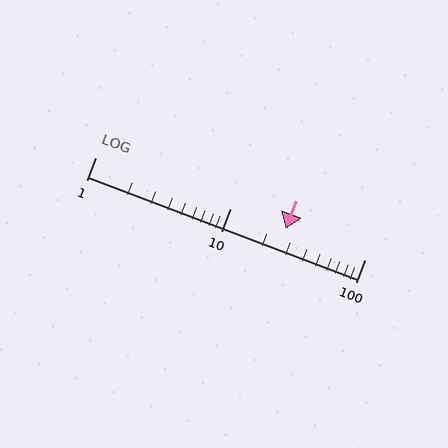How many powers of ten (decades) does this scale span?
The scale spans 2 decades, from 1 to 100.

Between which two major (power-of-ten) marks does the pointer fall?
The pointer is between 10 and 100.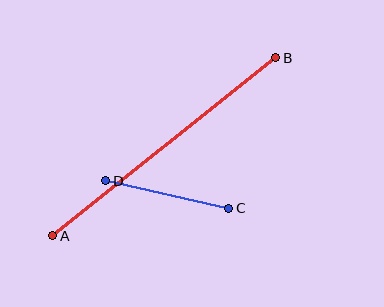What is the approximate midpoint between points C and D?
The midpoint is at approximately (167, 194) pixels.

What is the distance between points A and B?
The distance is approximately 286 pixels.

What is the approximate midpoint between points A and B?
The midpoint is at approximately (164, 147) pixels.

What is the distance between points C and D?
The distance is approximately 126 pixels.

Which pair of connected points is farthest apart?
Points A and B are farthest apart.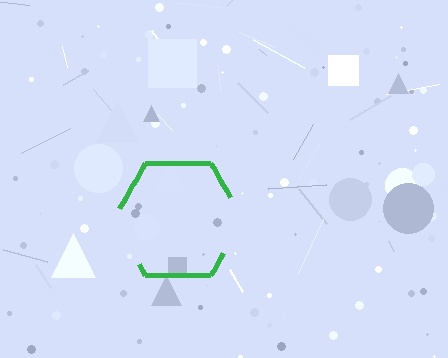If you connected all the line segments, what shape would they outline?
They would outline a hexagon.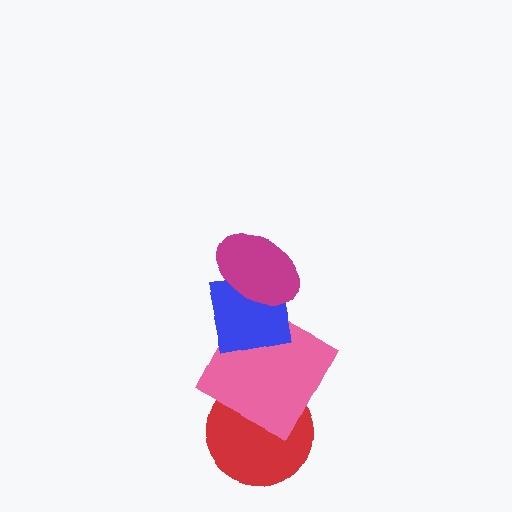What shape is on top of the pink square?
The blue square is on top of the pink square.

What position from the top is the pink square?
The pink square is 3rd from the top.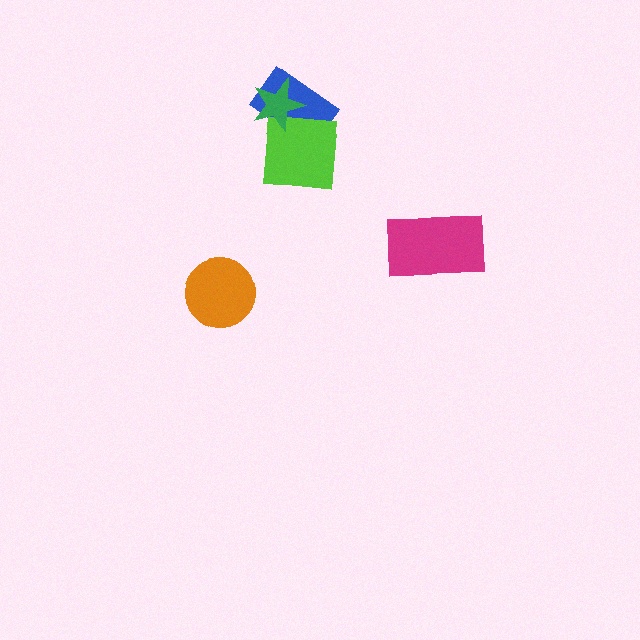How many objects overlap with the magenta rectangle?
0 objects overlap with the magenta rectangle.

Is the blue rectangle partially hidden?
Yes, it is partially covered by another shape.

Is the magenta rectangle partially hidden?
No, no other shape covers it.